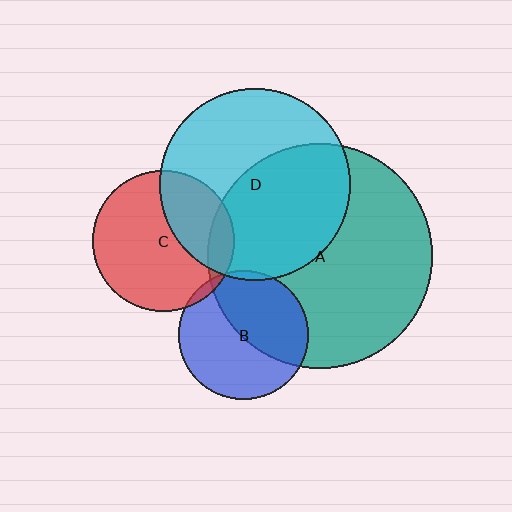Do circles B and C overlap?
Yes.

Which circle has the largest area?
Circle A (teal).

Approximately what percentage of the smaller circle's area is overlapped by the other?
Approximately 5%.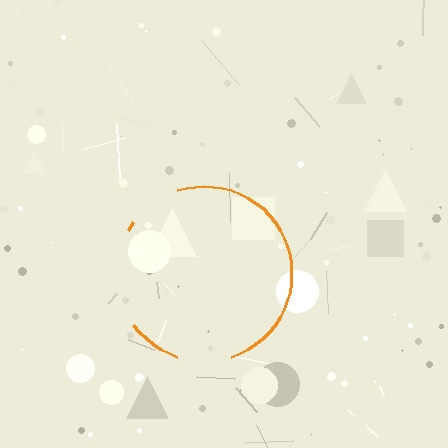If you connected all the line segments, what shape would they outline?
They would outline a circle.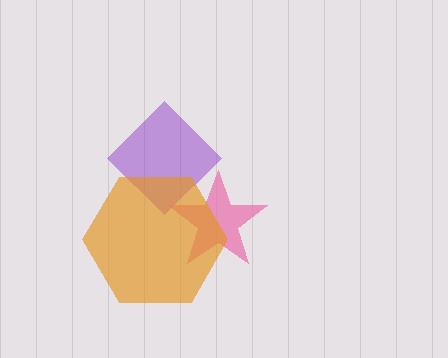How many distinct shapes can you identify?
There are 3 distinct shapes: a purple diamond, a pink star, an orange hexagon.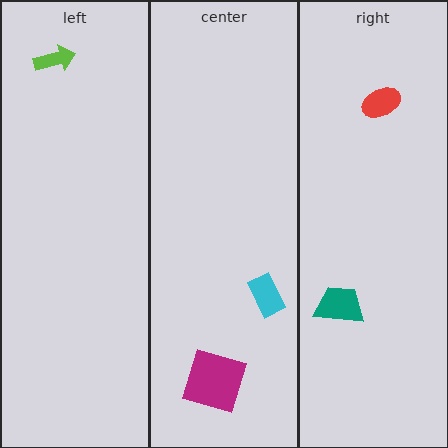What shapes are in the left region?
The lime arrow.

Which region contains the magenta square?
The center region.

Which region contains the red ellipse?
The right region.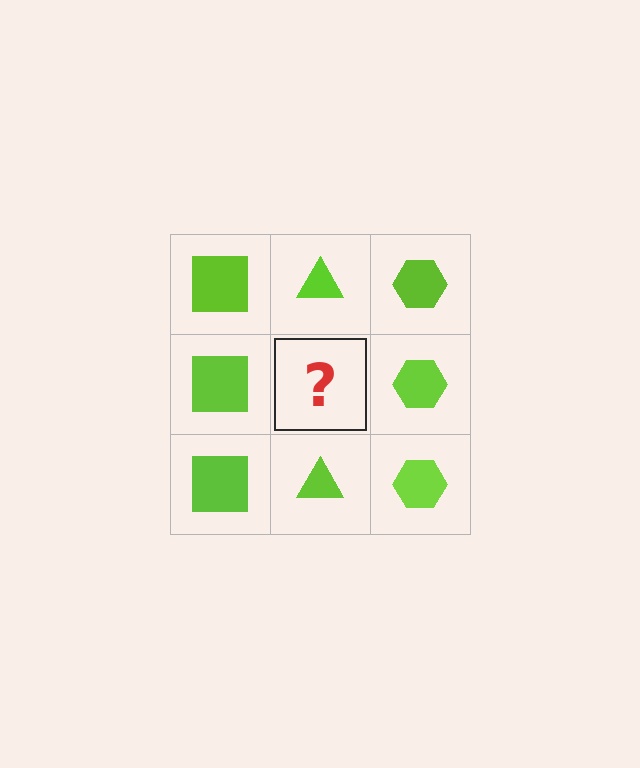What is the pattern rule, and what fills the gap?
The rule is that each column has a consistent shape. The gap should be filled with a lime triangle.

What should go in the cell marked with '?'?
The missing cell should contain a lime triangle.